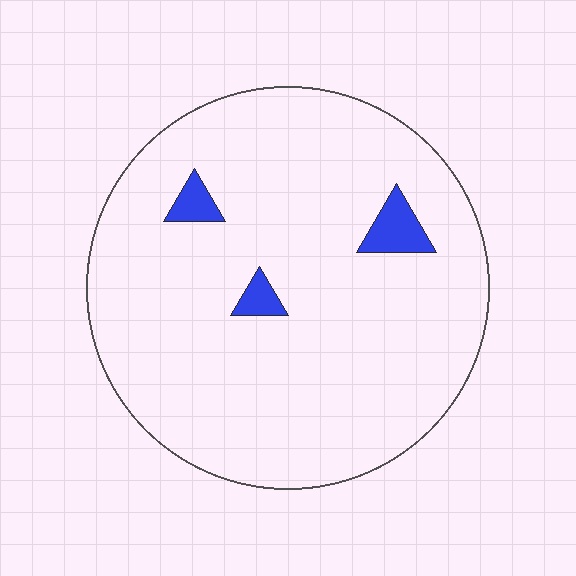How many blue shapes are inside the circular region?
3.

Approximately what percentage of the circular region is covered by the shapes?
Approximately 5%.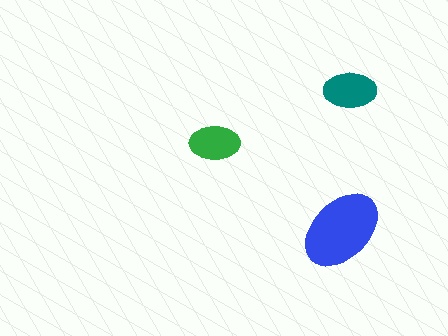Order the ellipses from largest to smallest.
the blue one, the teal one, the green one.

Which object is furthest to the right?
The teal ellipse is rightmost.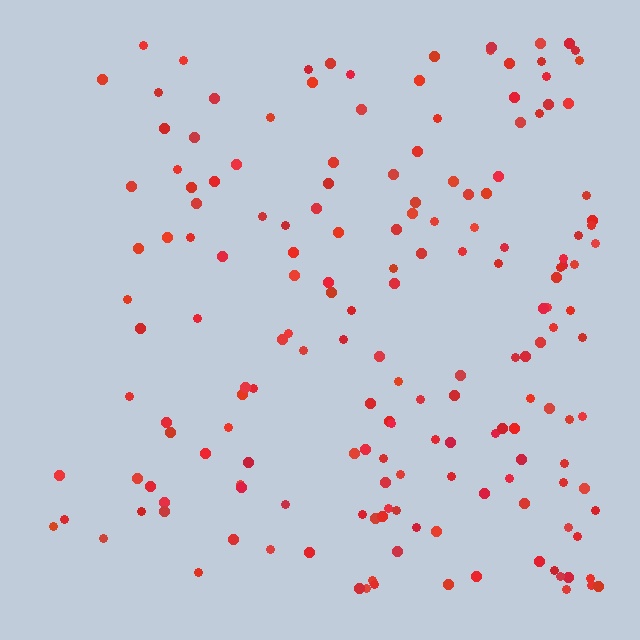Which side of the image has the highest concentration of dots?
The right.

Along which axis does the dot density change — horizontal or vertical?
Horizontal.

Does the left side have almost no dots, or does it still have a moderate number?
Still a moderate number, just noticeably fewer than the right.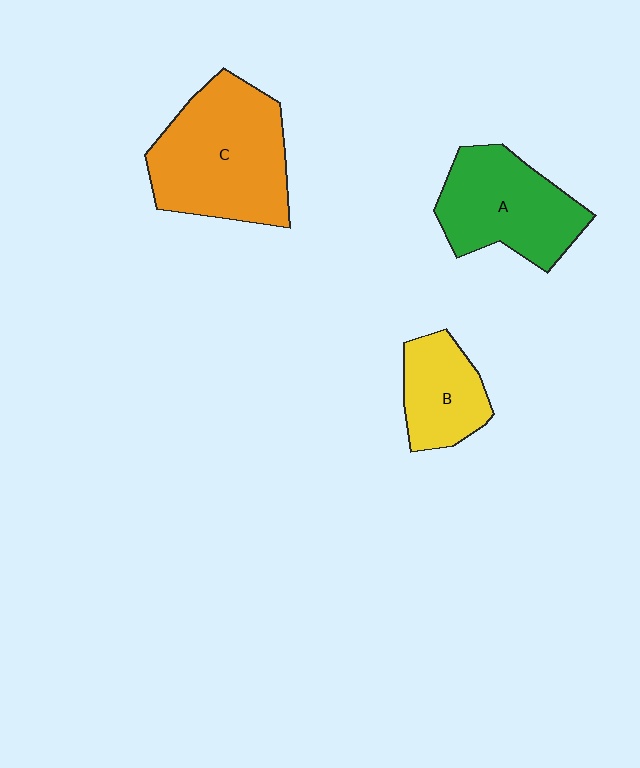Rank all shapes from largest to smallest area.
From largest to smallest: C (orange), A (green), B (yellow).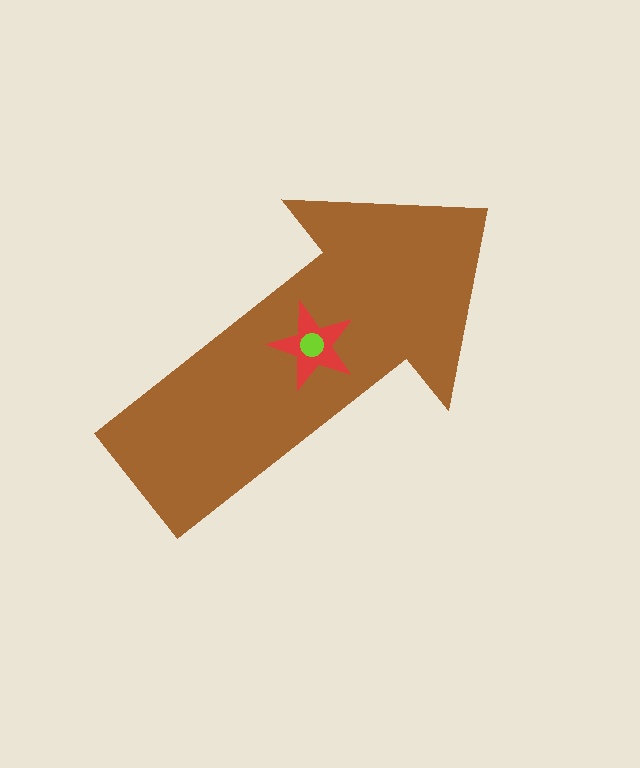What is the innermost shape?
The lime circle.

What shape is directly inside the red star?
The lime circle.